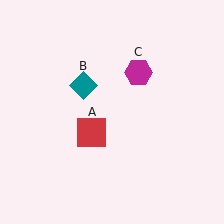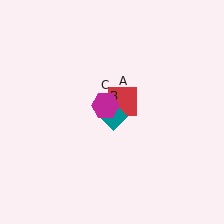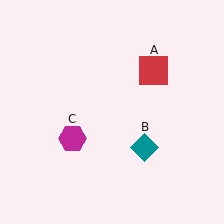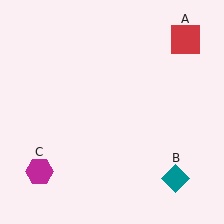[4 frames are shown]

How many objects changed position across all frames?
3 objects changed position: red square (object A), teal diamond (object B), magenta hexagon (object C).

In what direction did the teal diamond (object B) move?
The teal diamond (object B) moved down and to the right.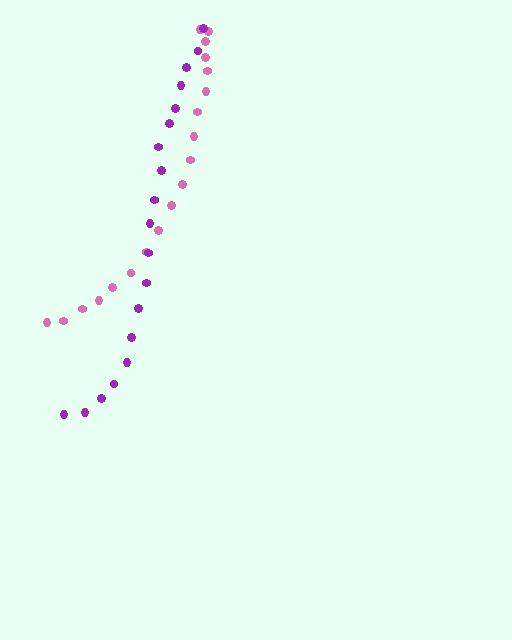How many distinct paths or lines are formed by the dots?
There are 2 distinct paths.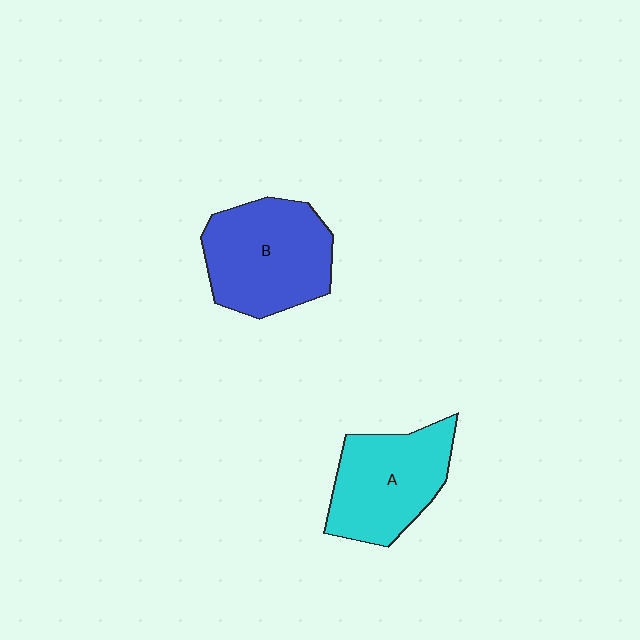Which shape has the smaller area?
Shape A (cyan).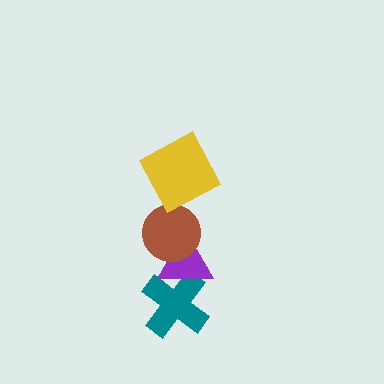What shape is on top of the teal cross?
The purple triangle is on top of the teal cross.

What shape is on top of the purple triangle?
The brown circle is on top of the purple triangle.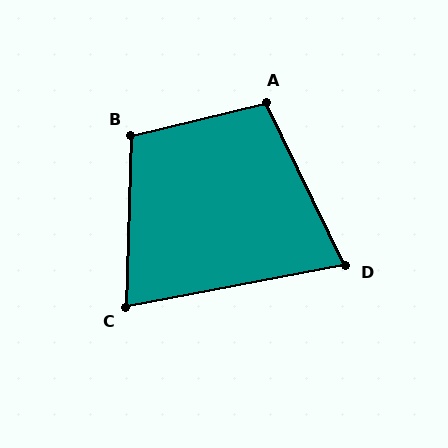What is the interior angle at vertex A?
Approximately 102 degrees (obtuse).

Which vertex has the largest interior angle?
B, at approximately 105 degrees.